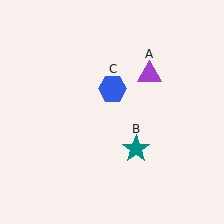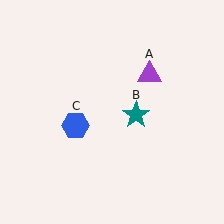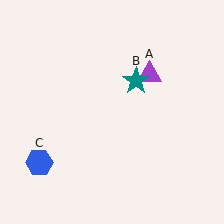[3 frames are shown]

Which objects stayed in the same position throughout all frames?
Purple triangle (object A) remained stationary.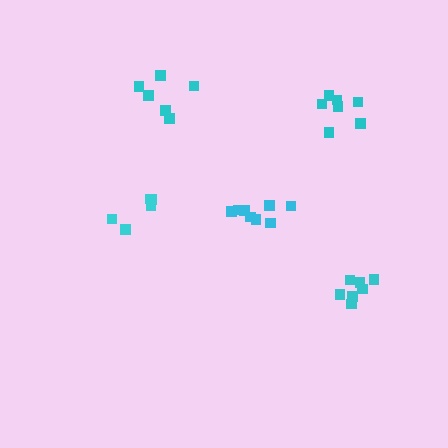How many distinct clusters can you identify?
There are 5 distinct clusters.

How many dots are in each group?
Group 1: 6 dots, Group 2: 8 dots, Group 3: 7 dots, Group 4: 7 dots, Group 5: 5 dots (33 total).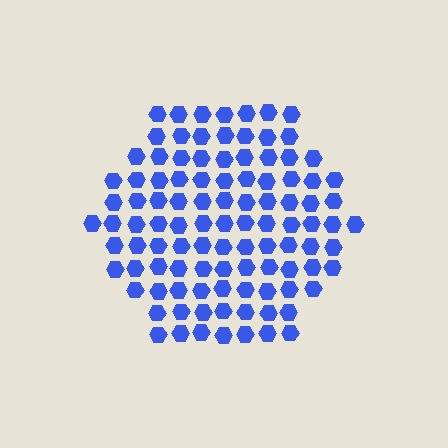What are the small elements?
The small elements are hexagons.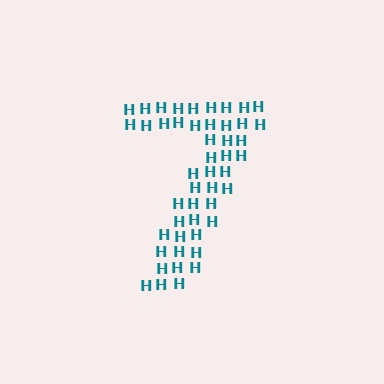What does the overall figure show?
The overall figure shows the digit 7.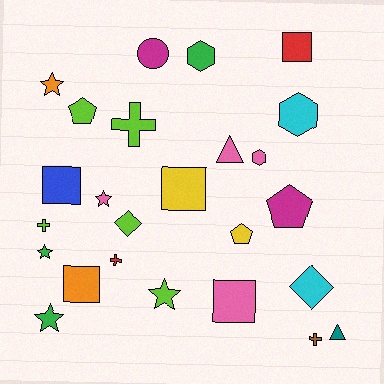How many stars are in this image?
There are 5 stars.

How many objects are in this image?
There are 25 objects.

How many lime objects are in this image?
There are 5 lime objects.